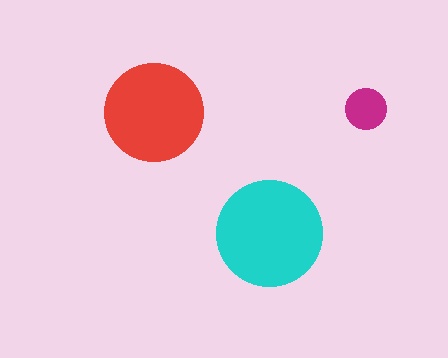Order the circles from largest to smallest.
the cyan one, the red one, the magenta one.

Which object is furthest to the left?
The red circle is leftmost.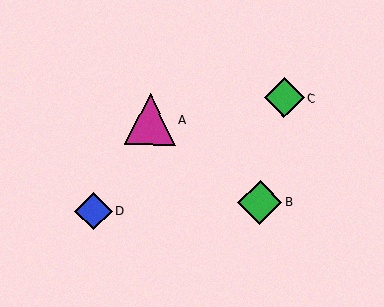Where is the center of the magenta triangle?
The center of the magenta triangle is at (150, 120).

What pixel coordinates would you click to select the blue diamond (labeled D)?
Click at (94, 211) to select the blue diamond D.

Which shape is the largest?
The magenta triangle (labeled A) is the largest.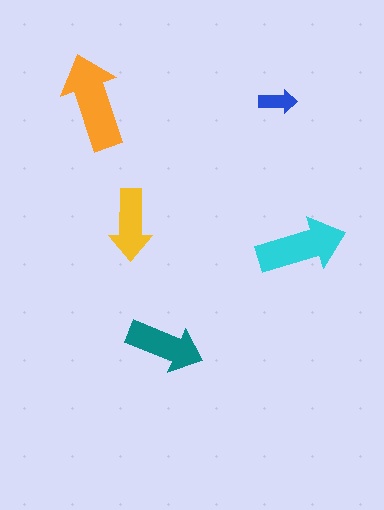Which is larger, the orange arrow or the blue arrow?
The orange one.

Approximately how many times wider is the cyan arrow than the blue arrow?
About 2.5 times wider.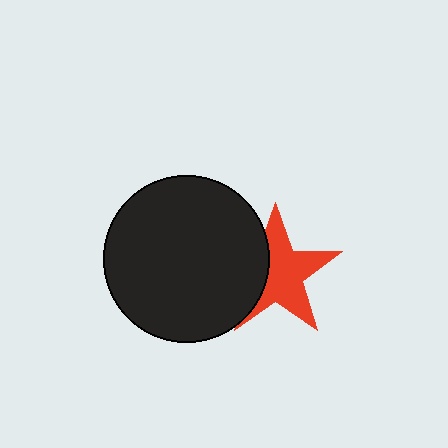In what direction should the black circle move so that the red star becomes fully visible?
The black circle should move left. That is the shortest direction to clear the overlap and leave the red star fully visible.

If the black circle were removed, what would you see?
You would see the complete red star.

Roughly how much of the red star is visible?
Most of it is visible (roughly 67%).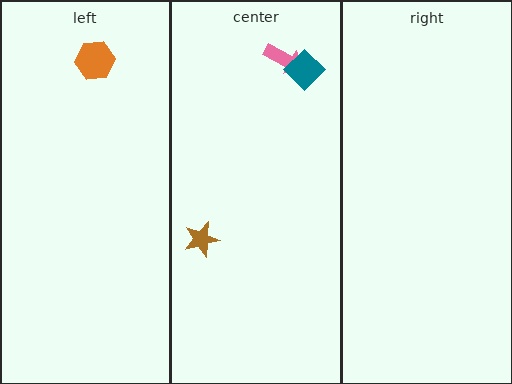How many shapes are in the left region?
1.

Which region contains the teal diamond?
The center region.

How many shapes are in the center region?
3.